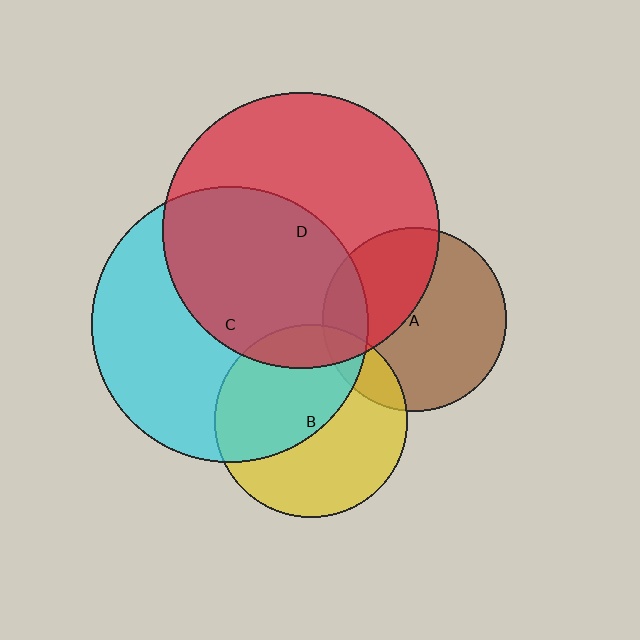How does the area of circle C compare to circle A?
Approximately 2.3 times.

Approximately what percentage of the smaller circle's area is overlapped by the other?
Approximately 15%.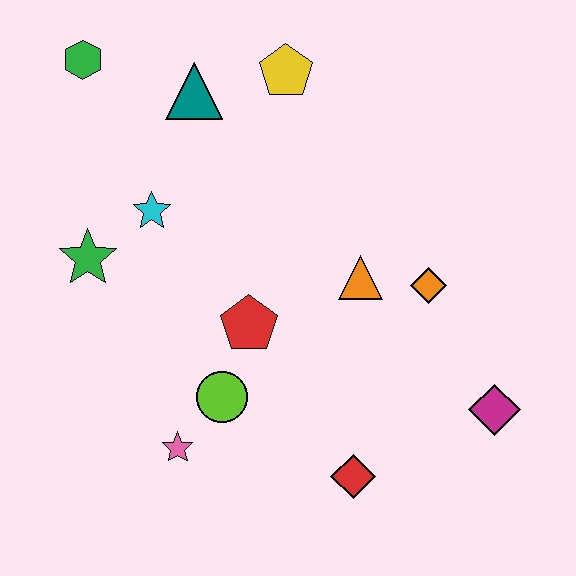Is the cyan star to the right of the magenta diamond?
No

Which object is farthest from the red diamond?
The green hexagon is farthest from the red diamond.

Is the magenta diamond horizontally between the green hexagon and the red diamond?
No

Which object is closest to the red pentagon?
The lime circle is closest to the red pentagon.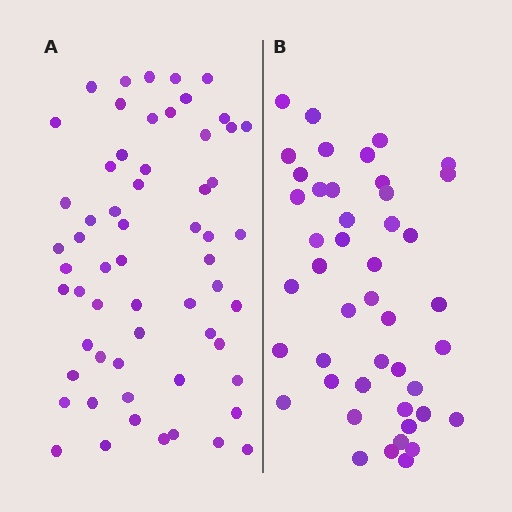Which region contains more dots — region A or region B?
Region A (the left region) has more dots.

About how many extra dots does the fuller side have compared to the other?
Region A has approximately 15 more dots than region B.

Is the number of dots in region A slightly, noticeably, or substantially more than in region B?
Region A has noticeably more, but not dramatically so. The ratio is roughly 1.3 to 1.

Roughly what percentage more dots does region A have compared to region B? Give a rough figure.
About 35% more.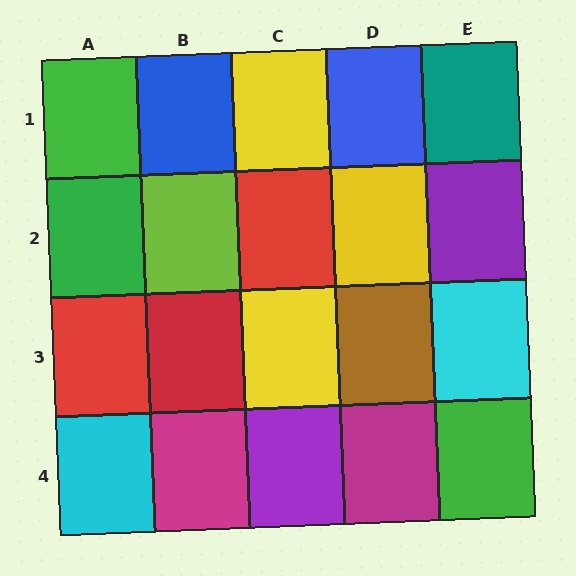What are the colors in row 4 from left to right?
Cyan, magenta, purple, magenta, green.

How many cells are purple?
2 cells are purple.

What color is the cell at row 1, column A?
Green.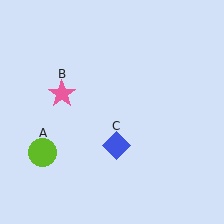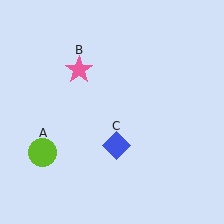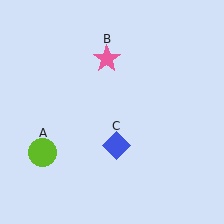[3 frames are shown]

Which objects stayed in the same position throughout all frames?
Lime circle (object A) and blue diamond (object C) remained stationary.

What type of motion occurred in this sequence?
The pink star (object B) rotated clockwise around the center of the scene.